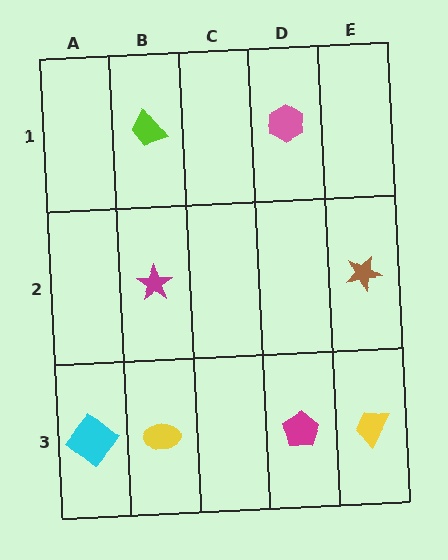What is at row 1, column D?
A pink hexagon.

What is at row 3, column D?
A magenta pentagon.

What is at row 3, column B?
A yellow ellipse.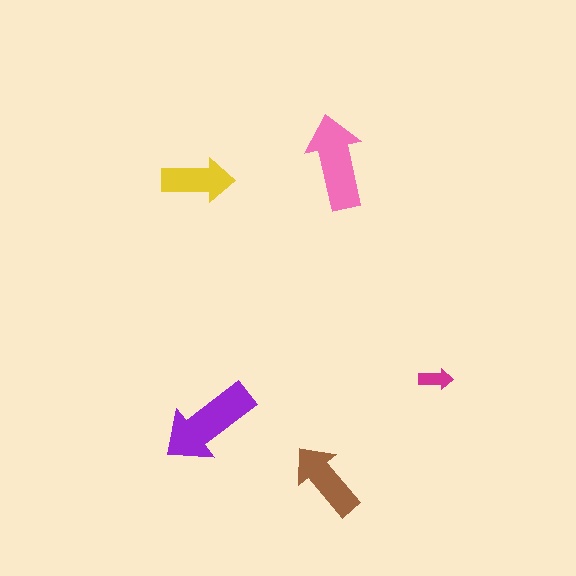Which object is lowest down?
The brown arrow is bottommost.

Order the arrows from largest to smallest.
the purple one, the pink one, the brown one, the yellow one, the magenta one.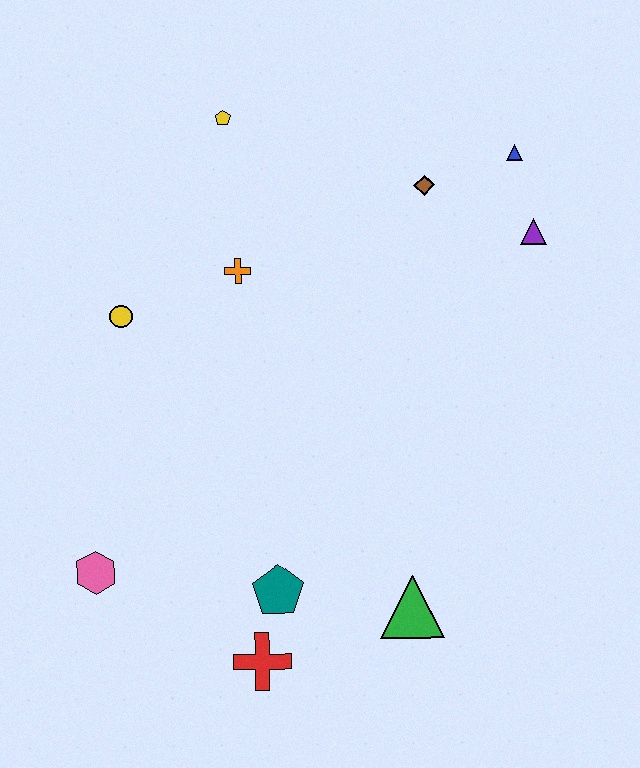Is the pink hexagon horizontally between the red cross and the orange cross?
No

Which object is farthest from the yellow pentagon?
The red cross is farthest from the yellow pentagon.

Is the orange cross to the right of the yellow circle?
Yes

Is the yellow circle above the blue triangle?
No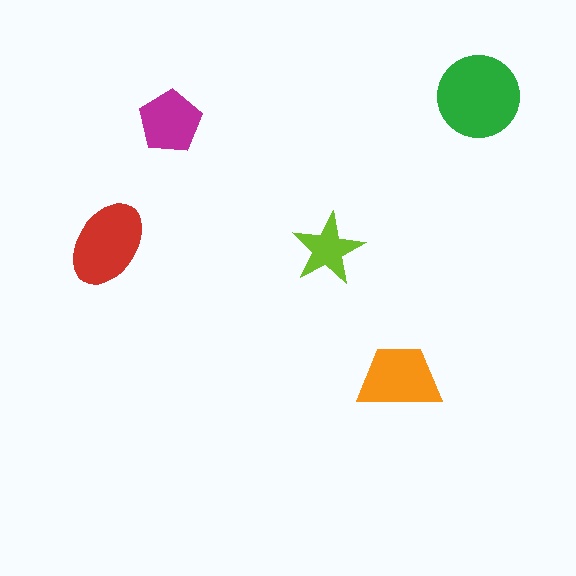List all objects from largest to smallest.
The green circle, the red ellipse, the orange trapezoid, the magenta pentagon, the lime star.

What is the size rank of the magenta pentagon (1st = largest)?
4th.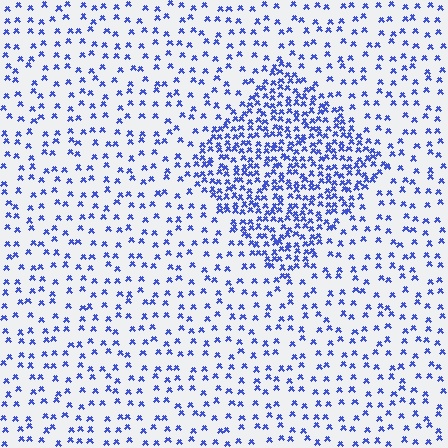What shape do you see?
I see a diamond.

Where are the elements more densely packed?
The elements are more densely packed inside the diamond boundary.